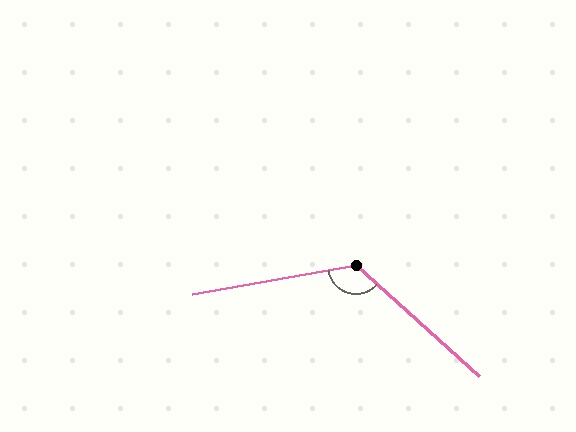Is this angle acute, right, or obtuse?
It is obtuse.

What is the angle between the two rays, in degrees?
Approximately 128 degrees.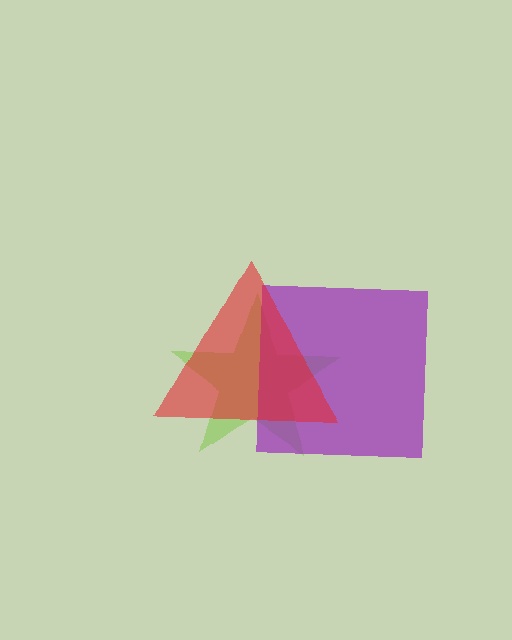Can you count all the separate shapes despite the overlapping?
Yes, there are 3 separate shapes.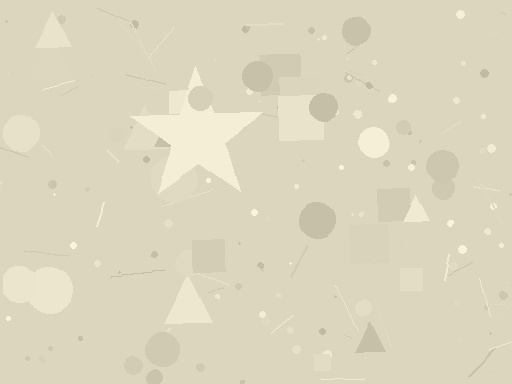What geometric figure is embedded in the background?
A star is embedded in the background.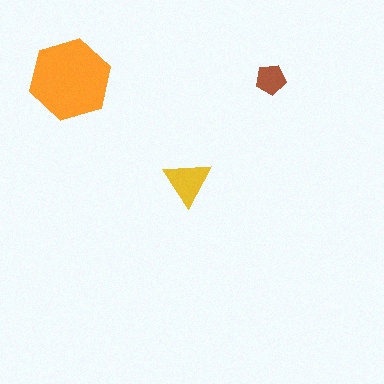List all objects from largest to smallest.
The orange hexagon, the yellow triangle, the brown pentagon.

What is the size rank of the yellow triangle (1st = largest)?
2nd.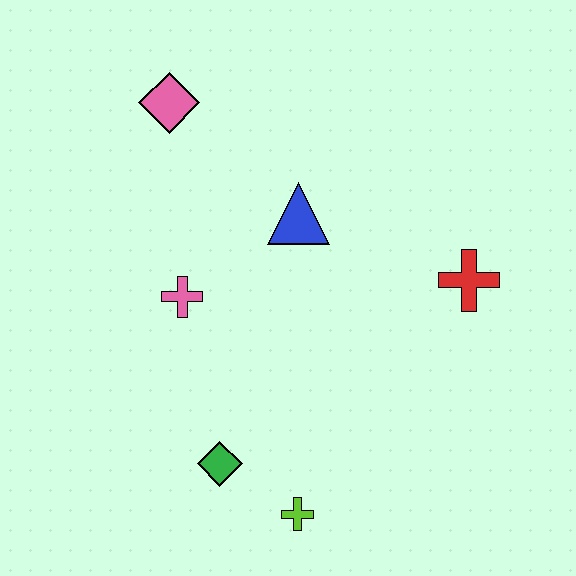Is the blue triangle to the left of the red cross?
Yes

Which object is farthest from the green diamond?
The pink diamond is farthest from the green diamond.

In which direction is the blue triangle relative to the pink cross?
The blue triangle is to the right of the pink cross.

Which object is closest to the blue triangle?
The pink cross is closest to the blue triangle.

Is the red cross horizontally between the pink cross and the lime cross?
No